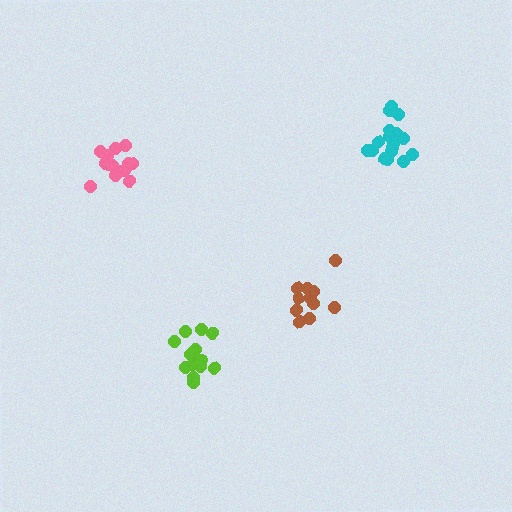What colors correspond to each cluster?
The clusters are colored: lime, pink, brown, cyan.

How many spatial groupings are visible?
There are 4 spatial groupings.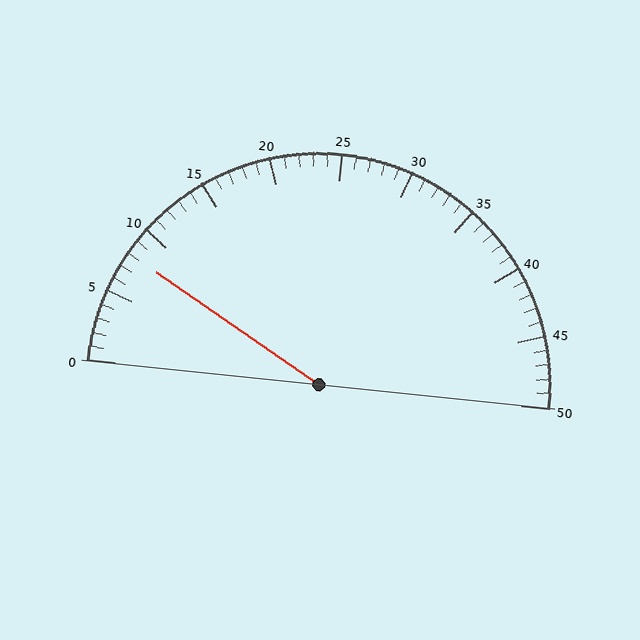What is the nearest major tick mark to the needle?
The nearest major tick mark is 10.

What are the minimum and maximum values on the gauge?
The gauge ranges from 0 to 50.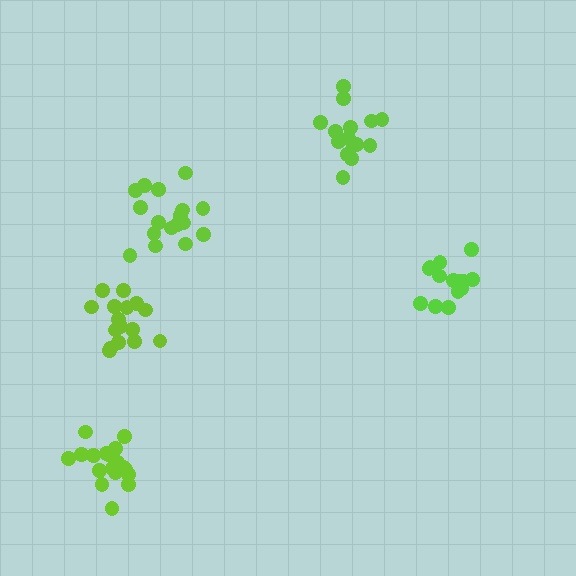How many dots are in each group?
Group 1: 15 dots, Group 2: 16 dots, Group 3: 14 dots, Group 4: 18 dots, Group 5: 18 dots (81 total).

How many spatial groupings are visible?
There are 5 spatial groupings.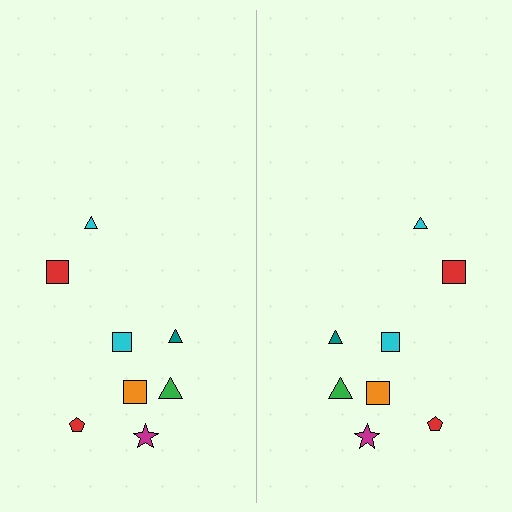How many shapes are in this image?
There are 16 shapes in this image.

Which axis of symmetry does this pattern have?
The pattern has a vertical axis of symmetry running through the center of the image.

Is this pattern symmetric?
Yes, this pattern has bilateral (reflection) symmetry.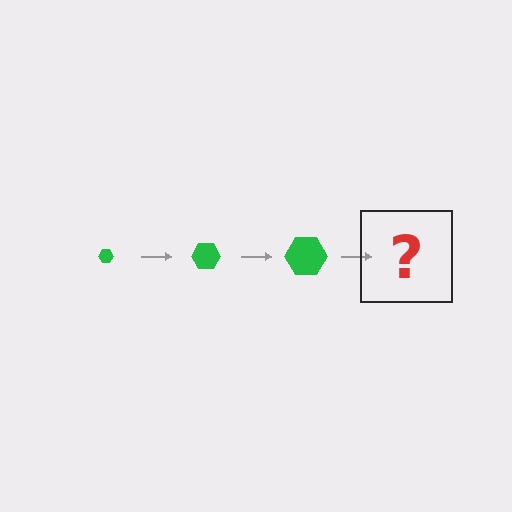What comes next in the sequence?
The next element should be a green hexagon, larger than the previous one.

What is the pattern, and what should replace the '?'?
The pattern is that the hexagon gets progressively larger each step. The '?' should be a green hexagon, larger than the previous one.